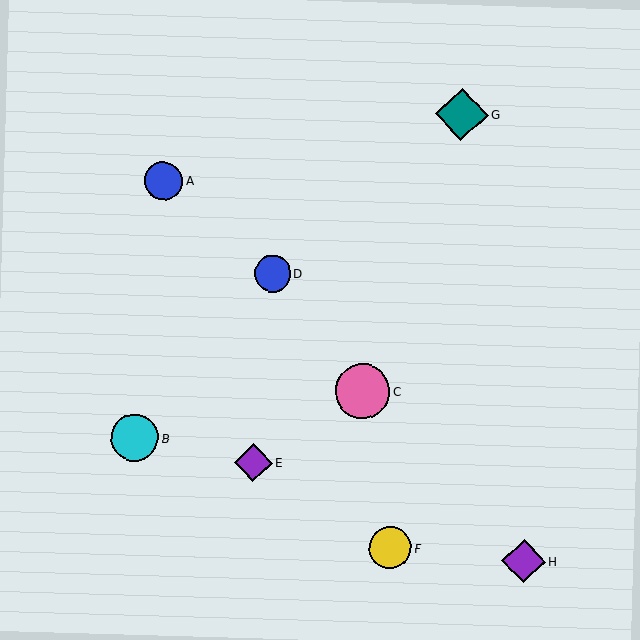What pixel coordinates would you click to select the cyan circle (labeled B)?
Click at (135, 438) to select the cyan circle B.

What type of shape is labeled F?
Shape F is a yellow circle.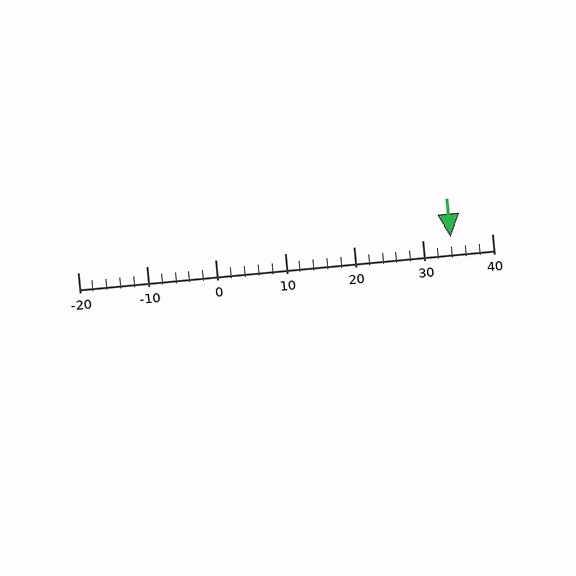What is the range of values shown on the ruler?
The ruler shows values from -20 to 40.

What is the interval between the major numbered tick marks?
The major tick marks are spaced 10 units apart.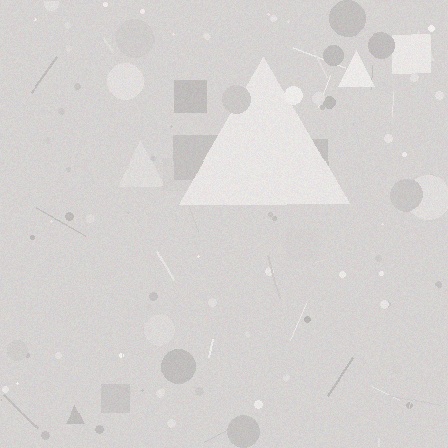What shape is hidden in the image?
A triangle is hidden in the image.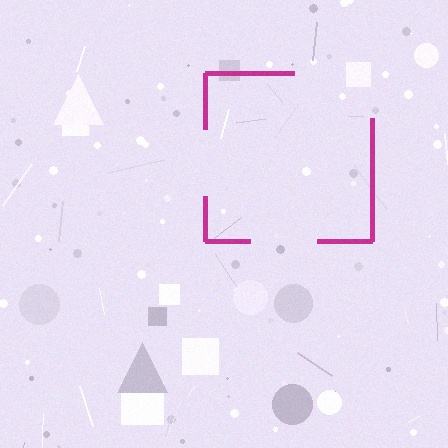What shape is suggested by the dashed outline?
The dashed outline suggests a square.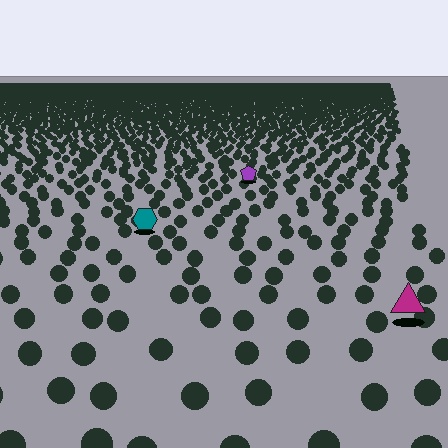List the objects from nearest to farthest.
From nearest to farthest: the magenta triangle, the teal hexagon, the purple pentagon.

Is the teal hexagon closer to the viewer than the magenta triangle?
No. The magenta triangle is closer — you can tell from the texture gradient: the ground texture is coarser near it.